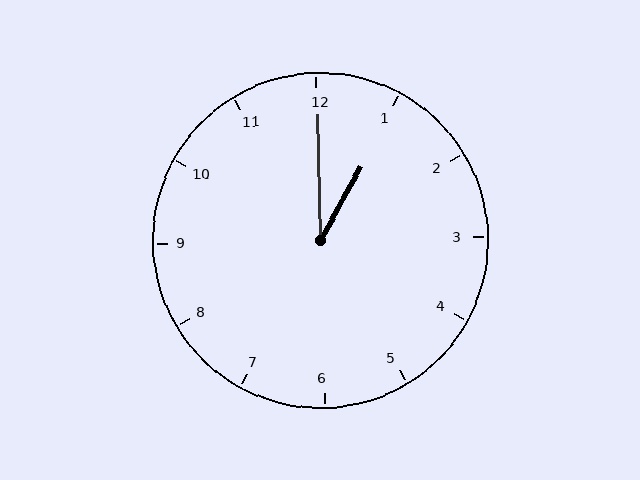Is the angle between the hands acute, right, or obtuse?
It is acute.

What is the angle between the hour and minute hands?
Approximately 30 degrees.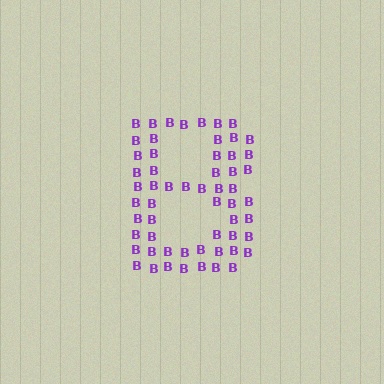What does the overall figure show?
The overall figure shows the letter B.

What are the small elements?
The small elements are letter B's.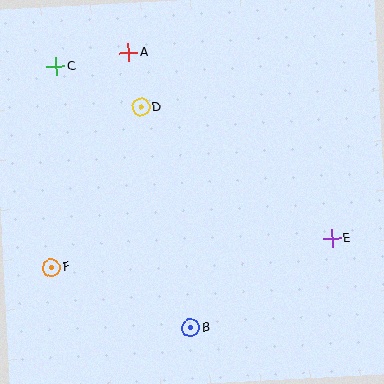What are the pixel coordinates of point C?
Point C is at (56, 67).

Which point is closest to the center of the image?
Point D at (141, 107) is closest to the center.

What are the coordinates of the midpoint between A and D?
The midpoint between A and D is at (135, 80).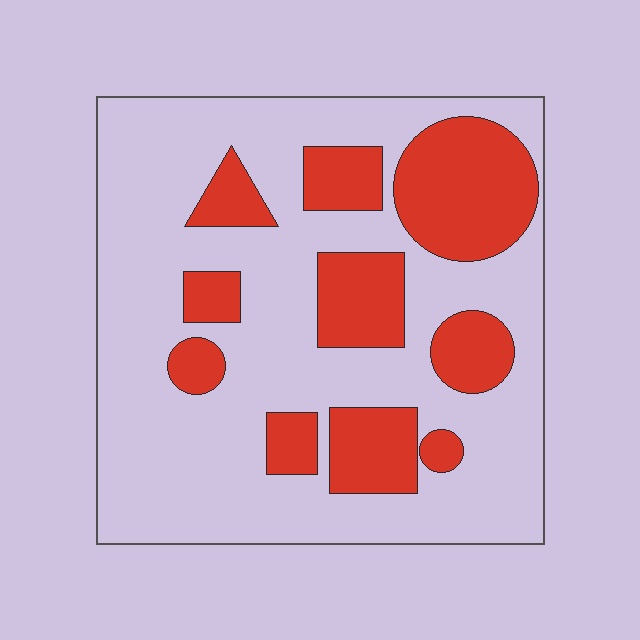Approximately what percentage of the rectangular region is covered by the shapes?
Approximately 30%.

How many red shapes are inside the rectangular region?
10.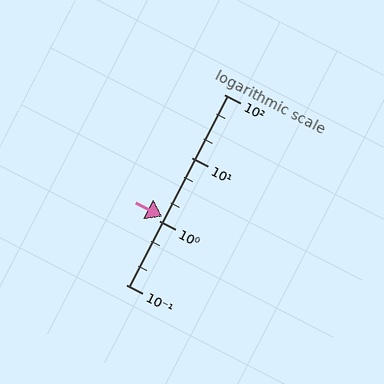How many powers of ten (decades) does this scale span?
The scale spans 3 decades, from 0.1 to 100.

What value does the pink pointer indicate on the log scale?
The pointer indicates approximately 1.2.